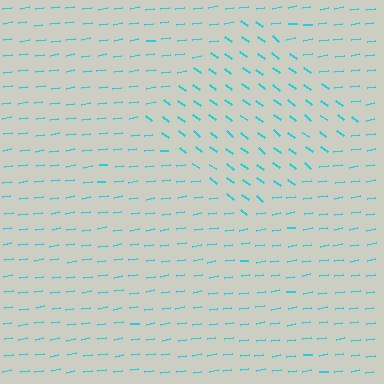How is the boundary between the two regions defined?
The boundary is defined purely by a change in line orientation (approximately 45 degrees difference). All lines are the same color and thickness.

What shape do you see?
I see a diamond.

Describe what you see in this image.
The image is filled with small cyan line segments. A diamond region in the image has lines oriented differently from the surrounding lines, creating a visible texture boundary.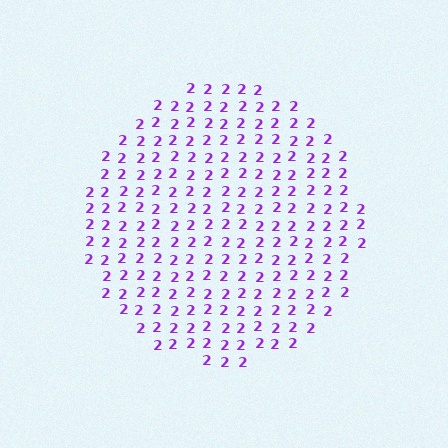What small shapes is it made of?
It is made of small digit 2's.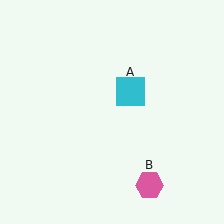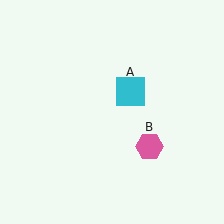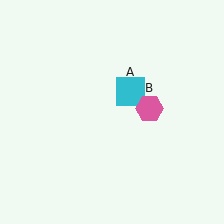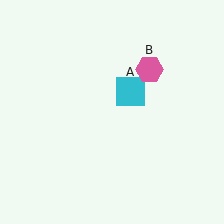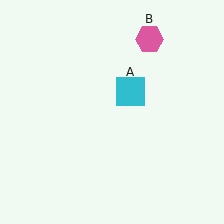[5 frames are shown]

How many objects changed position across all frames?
1 object changed position: pink hexagon (object B).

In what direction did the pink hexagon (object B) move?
The pink hexagon (object B) moved up.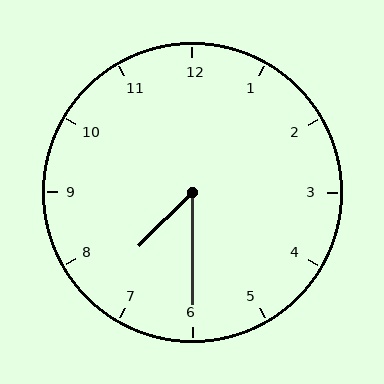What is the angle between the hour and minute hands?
Approximately 45 degrees.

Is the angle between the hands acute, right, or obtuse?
It is acute.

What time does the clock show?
7:30.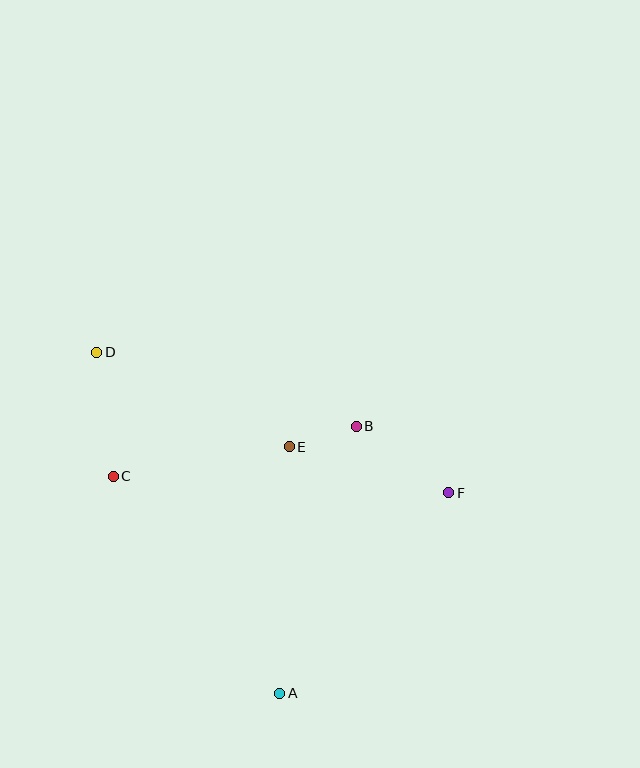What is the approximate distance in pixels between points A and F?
The distance between A and F is approximately 262 pixels.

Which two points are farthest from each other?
Points A and D are farthest from each other.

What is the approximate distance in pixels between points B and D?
The distance between B and D is approximately 270 pixels.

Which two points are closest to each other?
Points B and E are closest to each other.